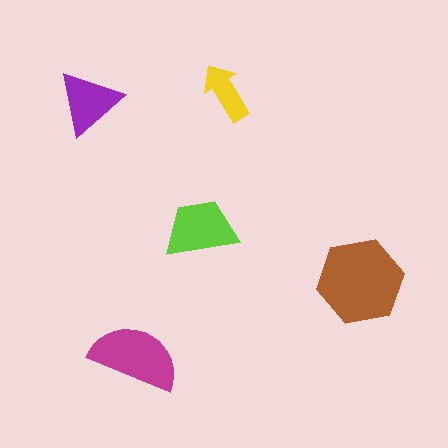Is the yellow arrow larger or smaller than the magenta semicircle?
Smaller.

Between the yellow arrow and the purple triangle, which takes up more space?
The purple triangle.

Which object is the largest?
The brown hexagon.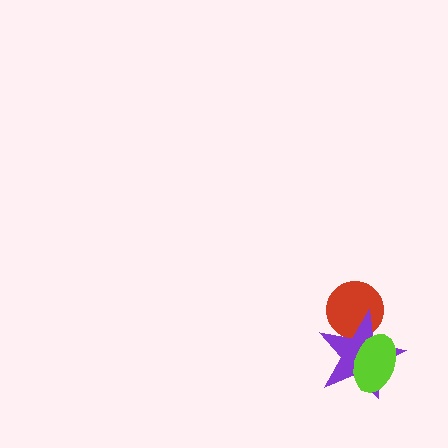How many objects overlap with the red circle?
1 object overlaps with the red circle.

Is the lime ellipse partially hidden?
No, no other shape covers it.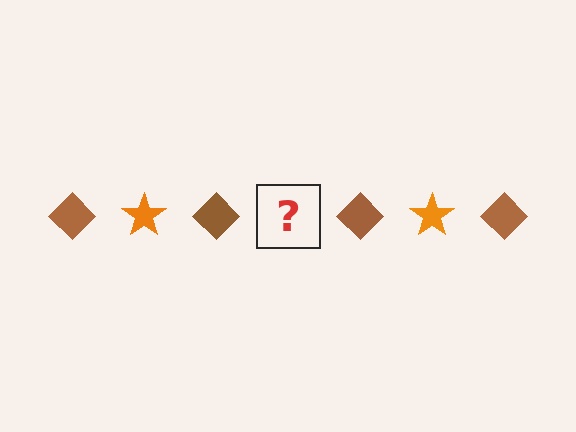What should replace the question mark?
The question mark should be replaced with an orange star.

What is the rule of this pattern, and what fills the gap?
The rule is that the pattern alternates between brown diamond and orange star. The gap should be filled with an orange star.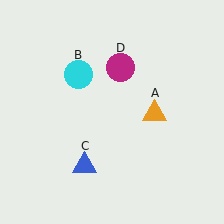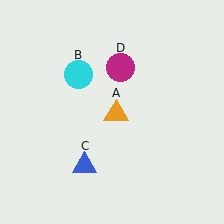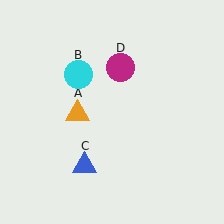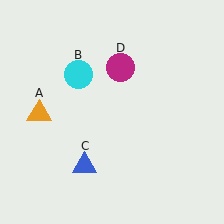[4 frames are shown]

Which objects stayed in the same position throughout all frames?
Cyan circle (object B) and blue triangle (object C) and magenta circle (object D) remained stationary.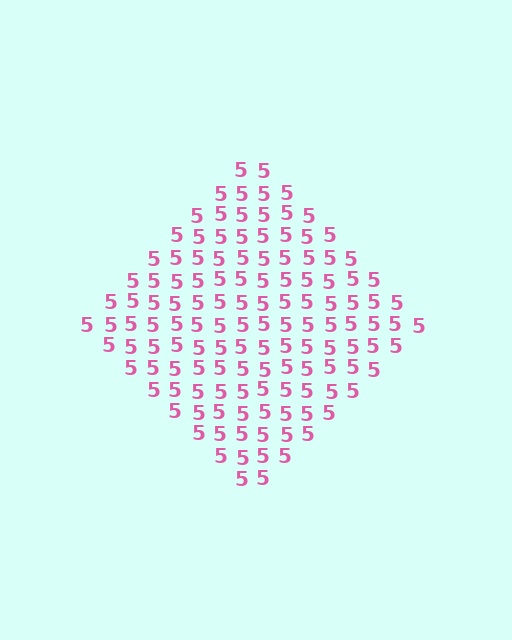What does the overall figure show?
The overall figure shows a diamond.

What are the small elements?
The small elements are digit 5's.